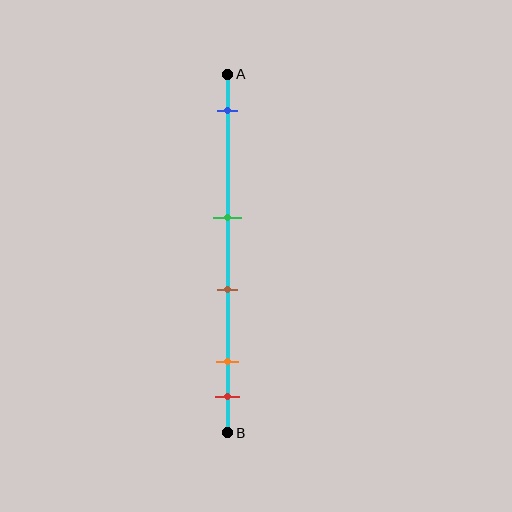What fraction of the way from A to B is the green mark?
The green mark is approximately 40% (0.4) of the way from A to B.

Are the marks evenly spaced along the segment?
No, the marks are not evenly spaced.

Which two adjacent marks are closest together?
The orange and red marks are the closest adjacent pair.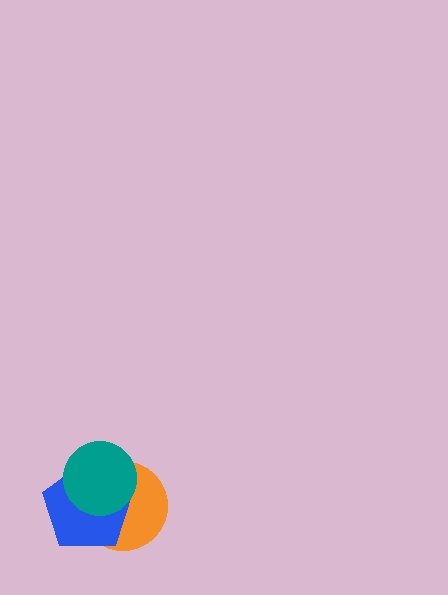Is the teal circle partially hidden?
No, no other shape covers it.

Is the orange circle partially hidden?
Yes, it is partially covered by another shape.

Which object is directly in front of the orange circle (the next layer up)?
The blue pentagon is directly in front of the orange circle.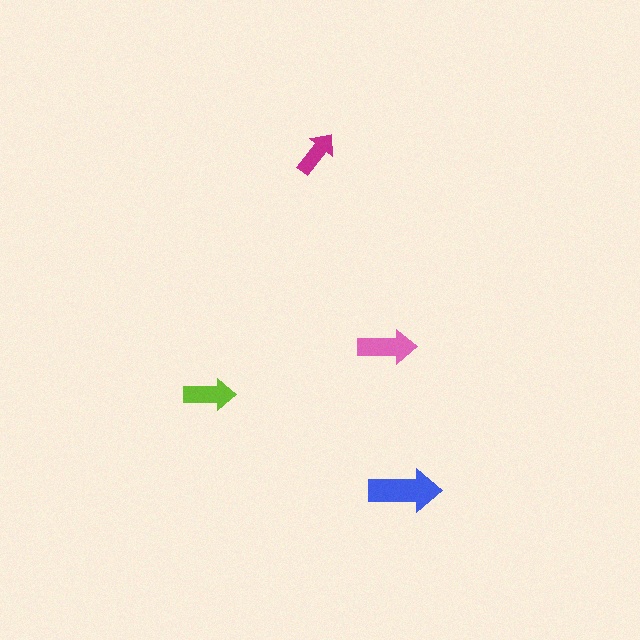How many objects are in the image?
There are 4 objects in the image.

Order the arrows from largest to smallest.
the blue one, the pink one, the lime one, the magenta one.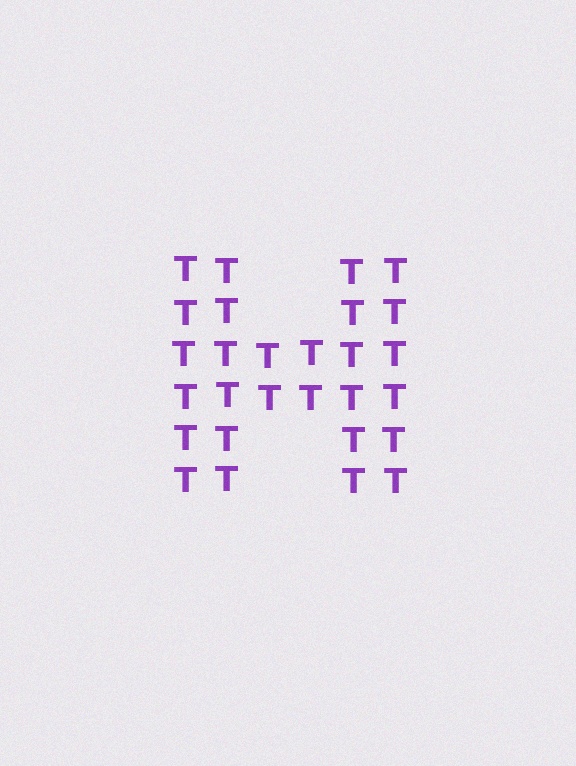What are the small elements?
The small elements are letter T's.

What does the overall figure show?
The overall figure shows the letter H.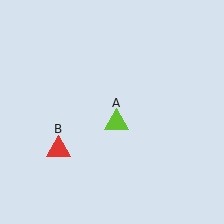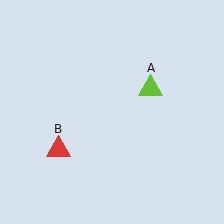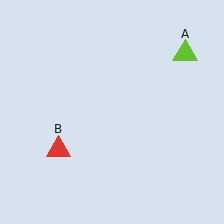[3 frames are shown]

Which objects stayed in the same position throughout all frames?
Red triangle (object B) remained stationary.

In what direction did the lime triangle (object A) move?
The lime triangle (object A) moved up and to the right.